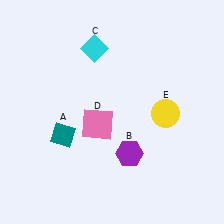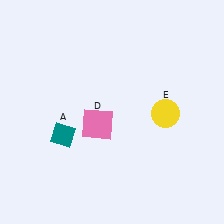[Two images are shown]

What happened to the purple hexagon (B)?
The purple hexagon (B) was removed in Image 2. It was in the bottom-right area of Image 1.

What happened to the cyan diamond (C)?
The cyan diamond (C) was removed in Image 2. It was in the top-left area of Image 1.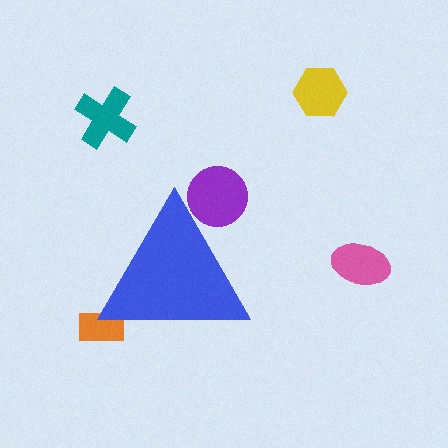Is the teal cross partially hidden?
No, the teal cross is fully visible.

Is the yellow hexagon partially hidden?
No, the yellow hexagon is fully visible.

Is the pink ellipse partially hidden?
No, the pink ellipse is fully visible.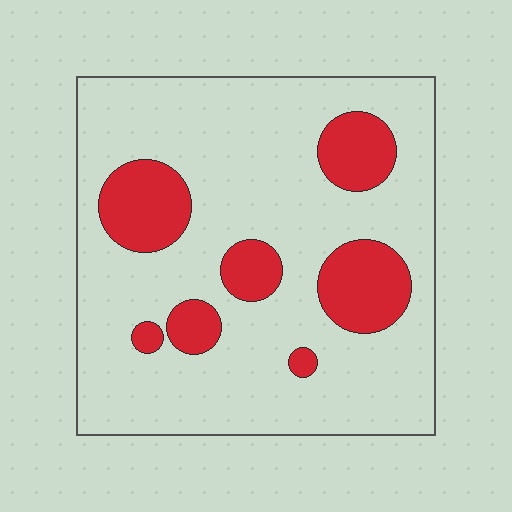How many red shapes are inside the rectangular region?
7.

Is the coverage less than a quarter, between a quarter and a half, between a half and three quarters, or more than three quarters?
Less than a quarter.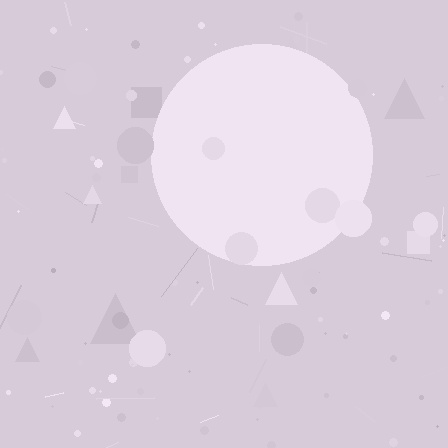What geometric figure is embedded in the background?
A circle is embedded in the background.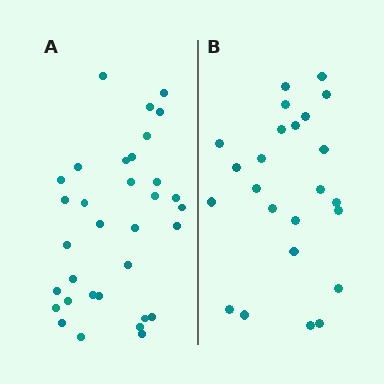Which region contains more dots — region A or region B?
Region A (the left region) has more dots.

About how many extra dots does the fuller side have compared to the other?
Region A has roughly 8 or so more dots than region B.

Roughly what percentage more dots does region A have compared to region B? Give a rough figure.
About 40% more.